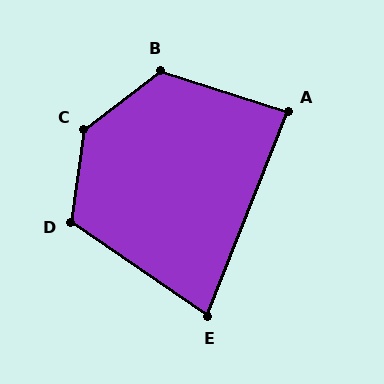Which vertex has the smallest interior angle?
E, at approximately 77 degrees.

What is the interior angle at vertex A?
Approximately 86 degrees (approximately right).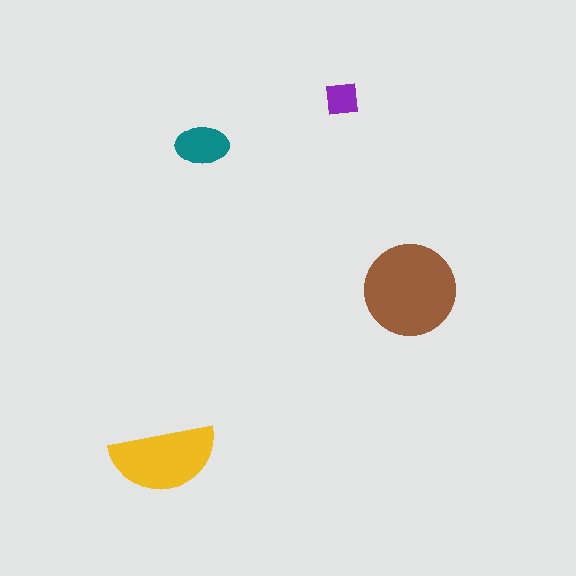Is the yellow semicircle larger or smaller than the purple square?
Larger.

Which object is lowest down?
The yellow semicircle is bottommost.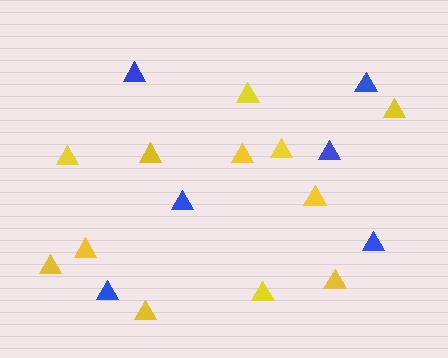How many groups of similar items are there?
There are 2 groups: one group of yellow triangles (12) and one group of blue triangles (6).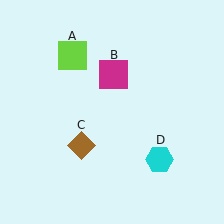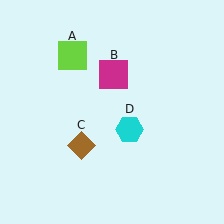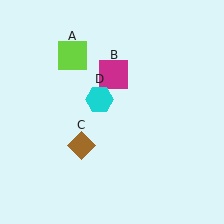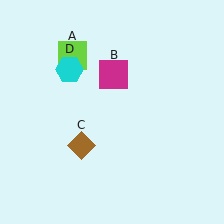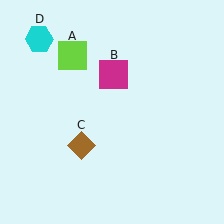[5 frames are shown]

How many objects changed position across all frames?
1 object changed position: cyan hexagon (object D).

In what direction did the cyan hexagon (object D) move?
The cyan hexagon (object D) moved up and to the left.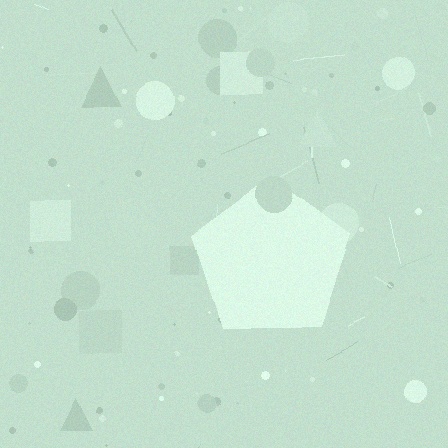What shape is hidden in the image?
A pentagon is hidden in the image.